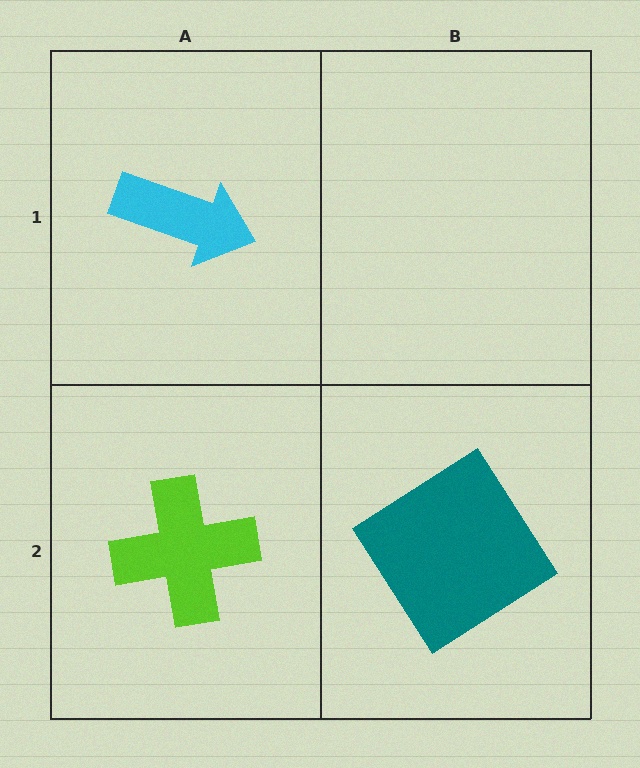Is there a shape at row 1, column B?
No, that cell is empty.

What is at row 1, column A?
A cyan arrow.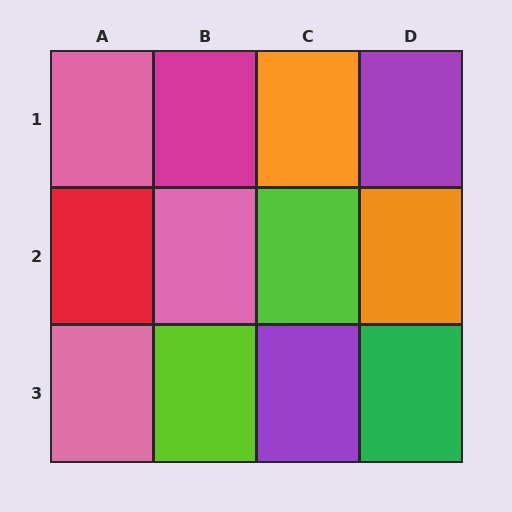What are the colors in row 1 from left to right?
Pink, magenta, orange, purple.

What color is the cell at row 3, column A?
Pink.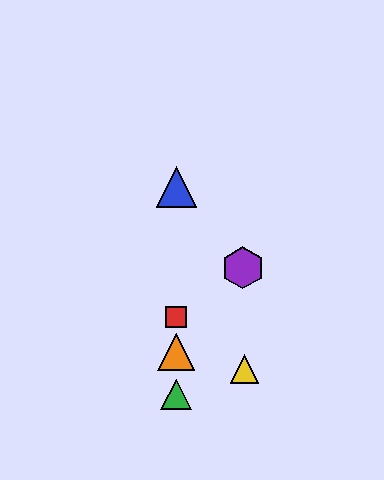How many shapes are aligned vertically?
4 shapes (the red square, the blue triangle, the green triangle, the orange triangle) are aligned vertically.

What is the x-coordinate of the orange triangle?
The orange triangle is at x≈176.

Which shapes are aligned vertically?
The red square, the blue triangle, the green triangle, the orange triangle are aligned vertically.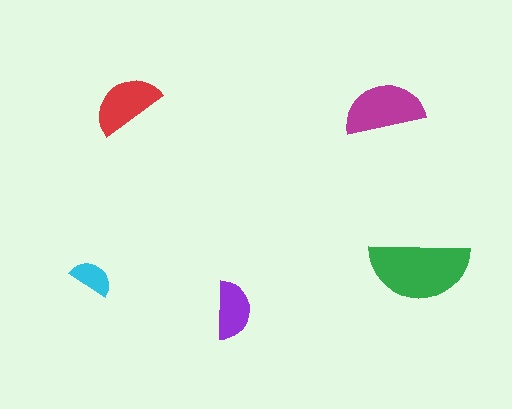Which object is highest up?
The red semicircle is topmost.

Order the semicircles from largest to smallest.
the green one, the magenta one, the red one, the purple one, the cyan one.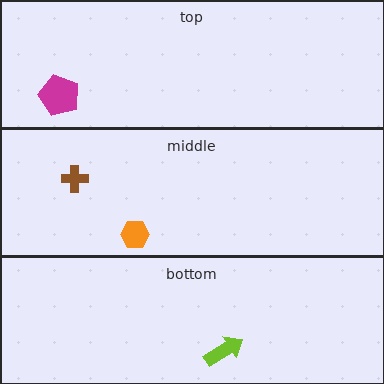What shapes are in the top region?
The magenta pentagon.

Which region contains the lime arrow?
The bottom region.